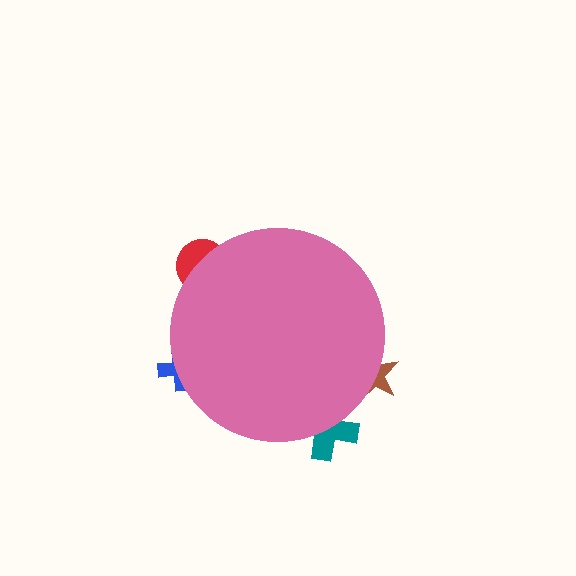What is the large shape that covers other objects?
A pink circle.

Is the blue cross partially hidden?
Yes, the blue cross is partially hidden behind the pink circle.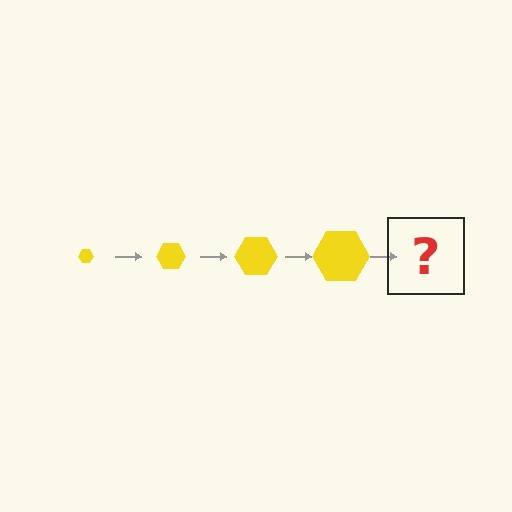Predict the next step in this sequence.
The next step is a yellow hexagon, larger than the previous one.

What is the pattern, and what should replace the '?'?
The pattern is that the hexagon gets progressively larger each step. The '?' should be a yellow hexagon, larger than the previous one.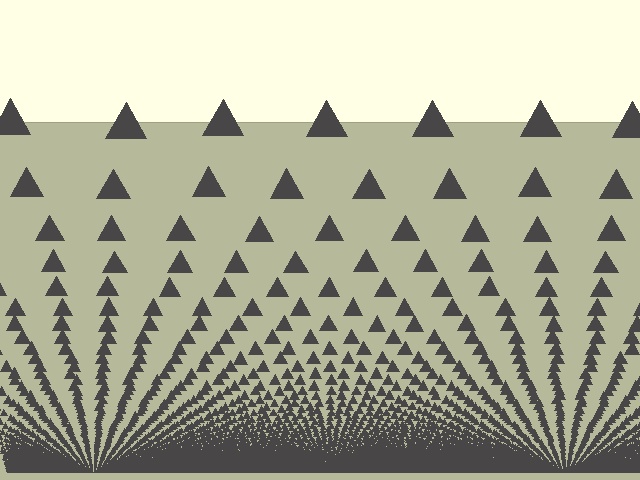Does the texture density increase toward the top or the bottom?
Density increases toward the bottom.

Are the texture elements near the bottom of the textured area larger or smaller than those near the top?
Smaller. The gradient is inverted — elements near the bottom are smaller and denser.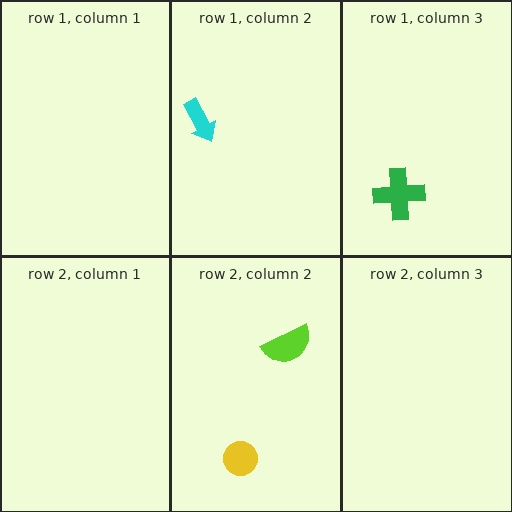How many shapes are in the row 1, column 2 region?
1.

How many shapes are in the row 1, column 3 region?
1.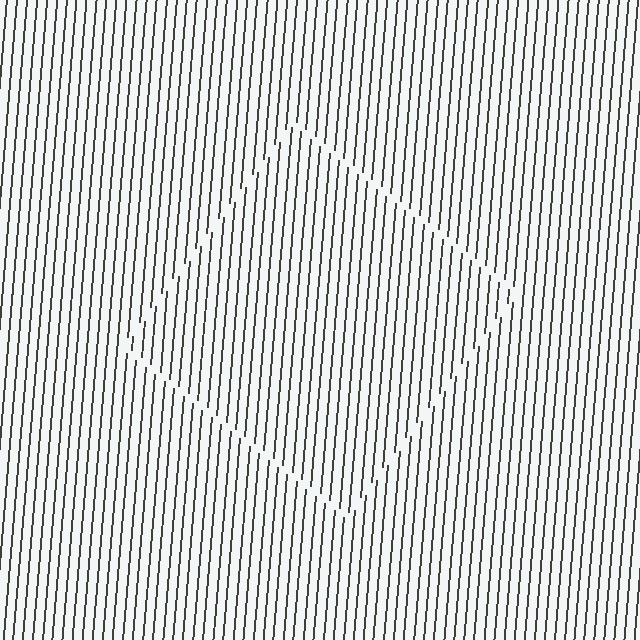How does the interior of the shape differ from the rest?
The interior of the shape contains the same grating, shifted by half a period — the contour is defined by the phase discontinuity where line-ends from the inner and outer gratings abut.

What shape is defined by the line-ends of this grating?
An illusory square. The interior of the shape contains the same grating, shifted by half a period — the contour is defined by the phase discontinuity where line-ends from the inner and outer gratings abut.